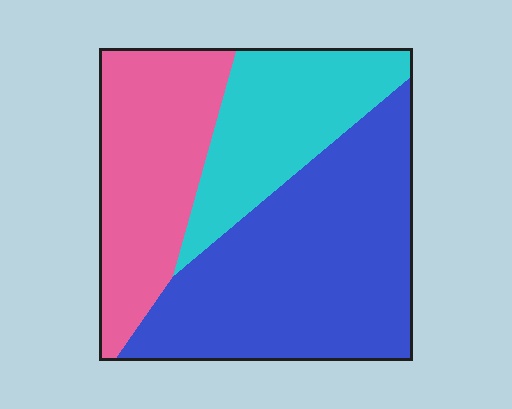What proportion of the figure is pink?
Pink covers about 30% of the figure.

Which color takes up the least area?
Cyan, at roughly 25%.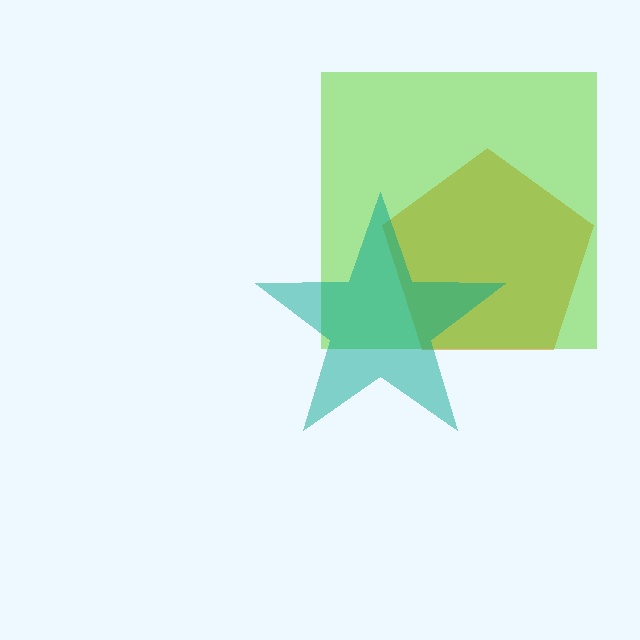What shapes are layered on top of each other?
The layered shapes are: an orange pentagon, a lime square, a teal star.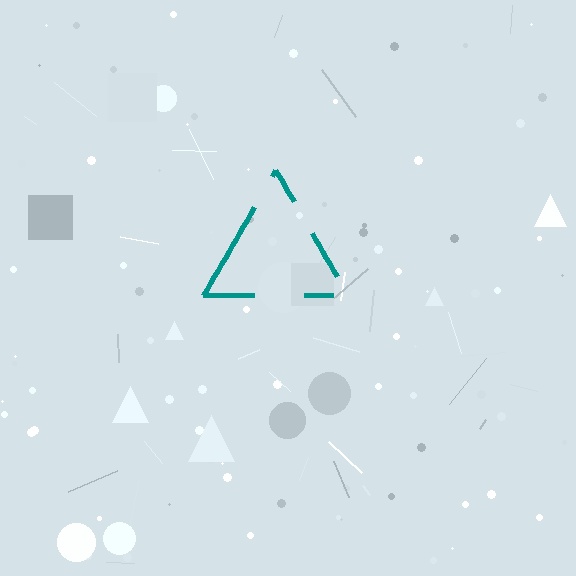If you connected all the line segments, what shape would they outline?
They would outline a triangle.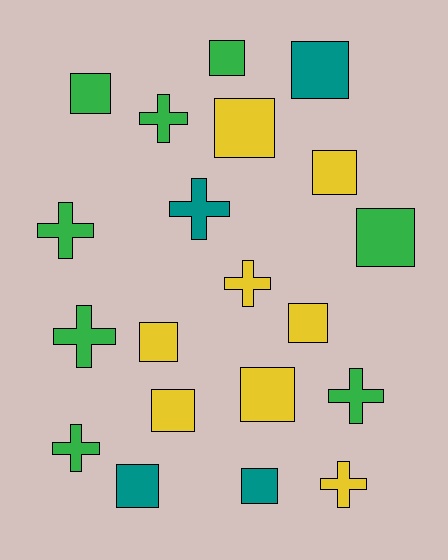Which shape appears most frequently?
Square, with 12 objects.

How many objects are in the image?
There are 20 objects.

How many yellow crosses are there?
There are 2 yellow crosses.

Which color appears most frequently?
Yellow, with 8 objects.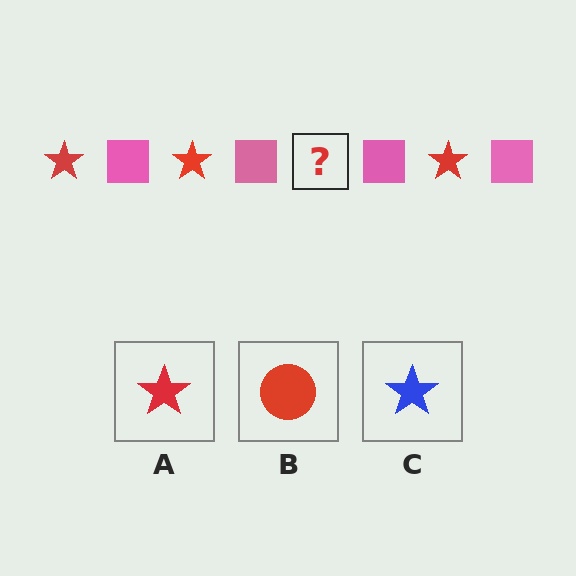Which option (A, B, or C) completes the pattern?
A.